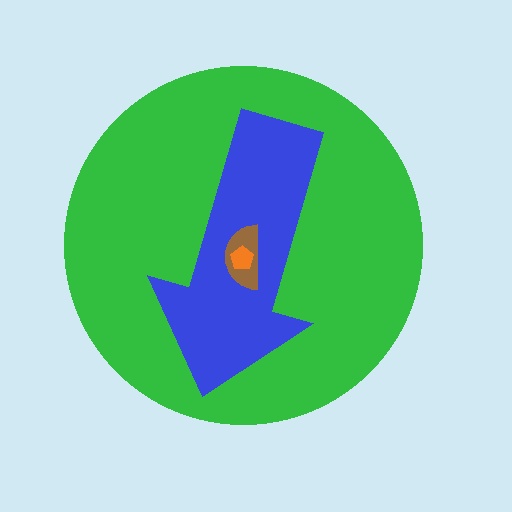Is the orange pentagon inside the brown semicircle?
Yes.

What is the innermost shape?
The orange pentagon.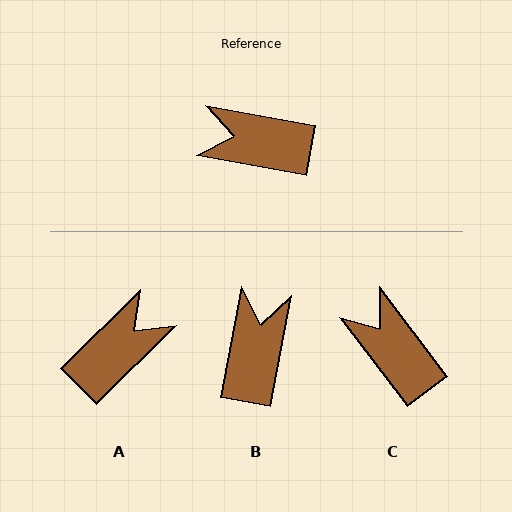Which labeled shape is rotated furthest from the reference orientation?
A, about 125 degrees away.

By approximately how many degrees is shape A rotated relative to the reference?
Approximately 125 degrees clockwise.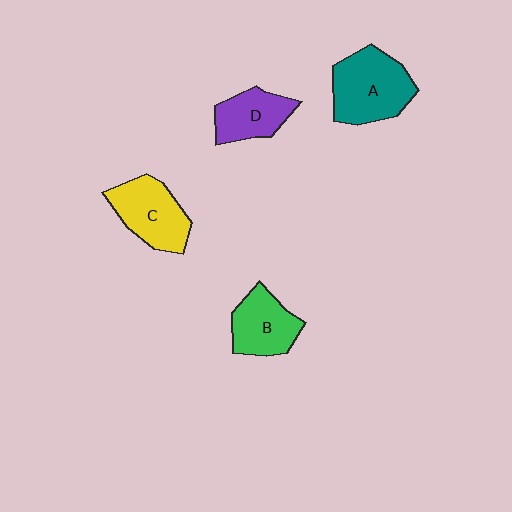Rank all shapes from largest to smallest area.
From largest to smallest: A (teal), C (yellow), B (green), D (purple).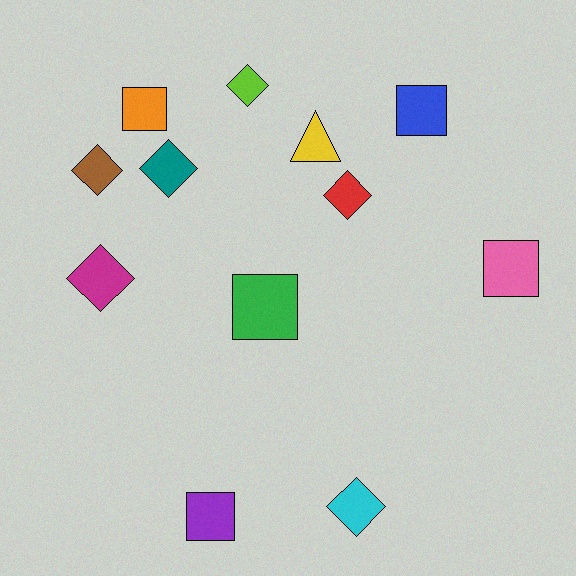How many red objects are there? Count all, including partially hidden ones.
There is 1 red object.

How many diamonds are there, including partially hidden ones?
There are 6 diamonds.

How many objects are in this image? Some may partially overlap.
There are 12 objects.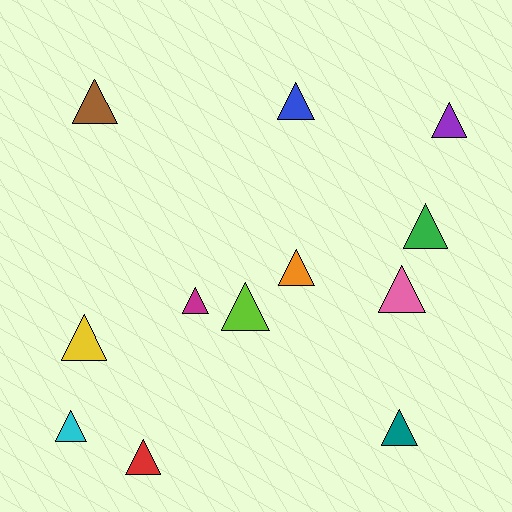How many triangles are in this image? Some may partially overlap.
There are 12 triangles.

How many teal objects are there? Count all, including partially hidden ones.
There is 1 teal object.